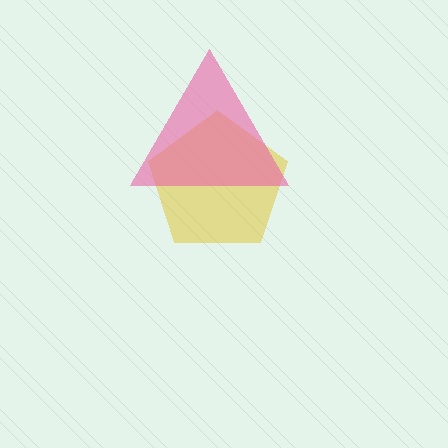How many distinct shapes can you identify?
There are 2 distinct shapes: a yellow pentagon, a pink triangle.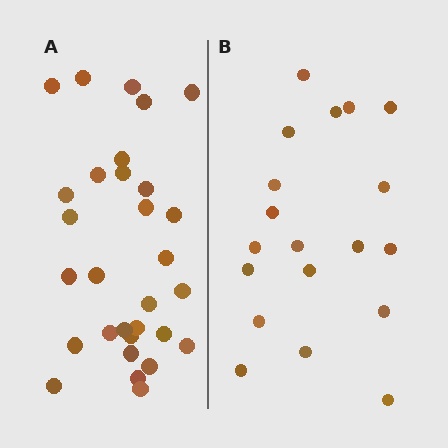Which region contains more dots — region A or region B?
Region A (the left region) has more dots.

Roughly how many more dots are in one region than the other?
Region A has roughly 12 or so more dots than region B.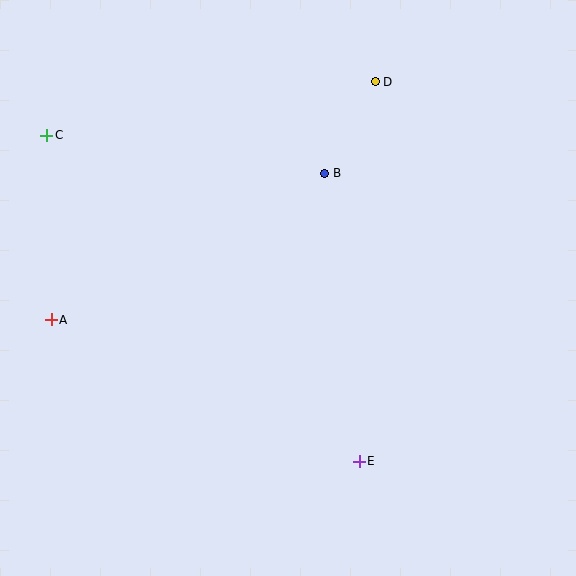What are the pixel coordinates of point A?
Point A is at (51, 320).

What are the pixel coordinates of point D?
Point D is at (375, 82).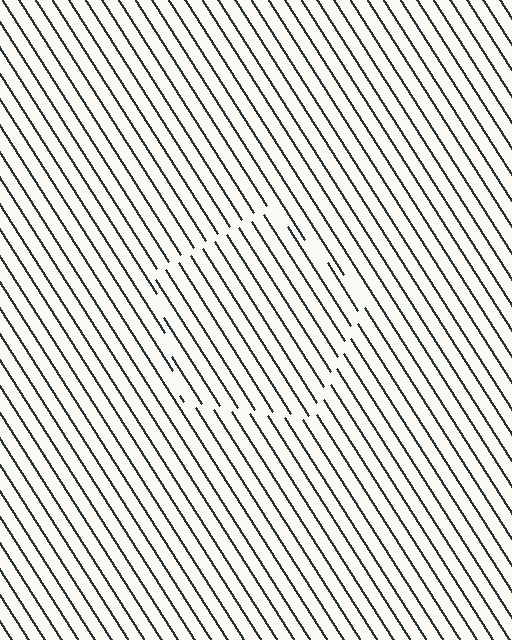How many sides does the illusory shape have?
5 sides — the line-ends trace a pentagon.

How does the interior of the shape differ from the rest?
The interior of the shape contains the same grating, shifted by half a period — the contour is defined by the phase discontinuity where line-ends from the inner and outer gratings abut.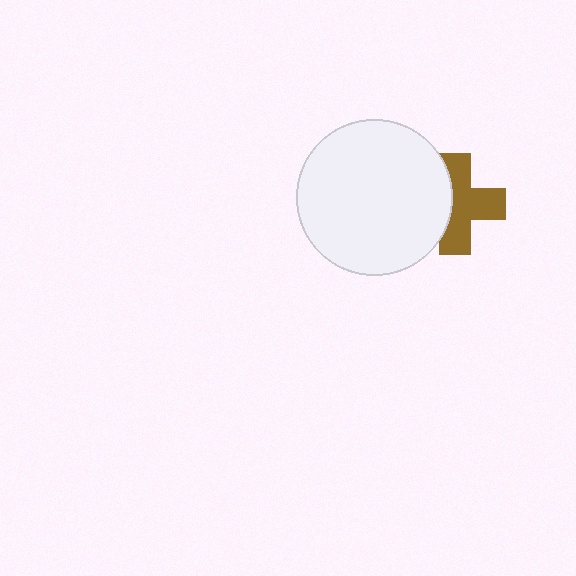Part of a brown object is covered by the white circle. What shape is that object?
It is a cross.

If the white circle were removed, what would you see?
You would see the complete brown cross.